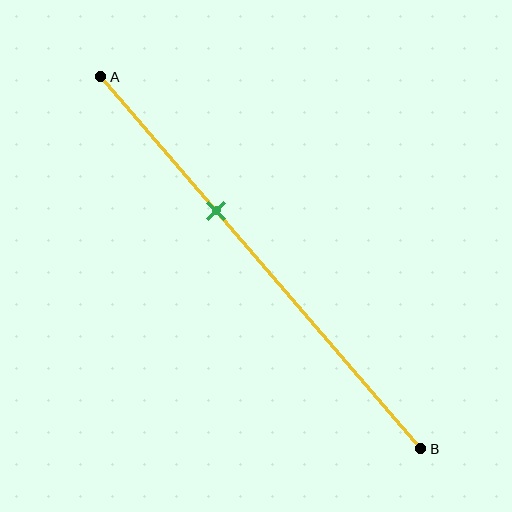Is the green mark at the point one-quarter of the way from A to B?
No, the mark is at about 35% from A, not at the 25% one-quarter point.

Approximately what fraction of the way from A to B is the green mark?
The green mark is approximately 35% of the way from A to B.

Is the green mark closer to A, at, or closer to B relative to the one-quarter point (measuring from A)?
The green mark is closer to point B than the one-quarter point of segment AB.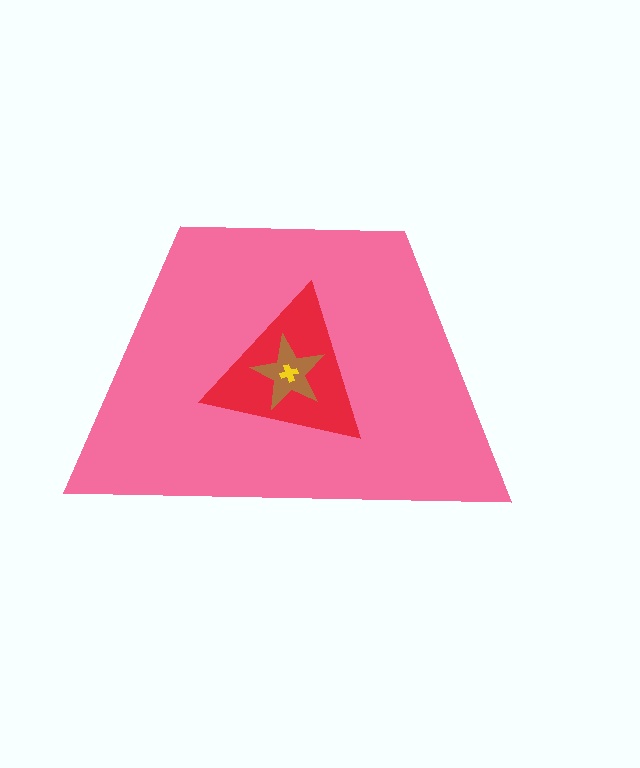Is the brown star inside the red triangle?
Yes.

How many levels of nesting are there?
4.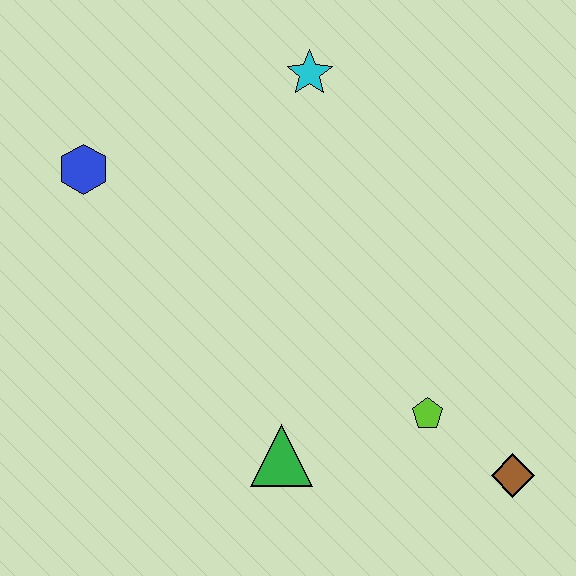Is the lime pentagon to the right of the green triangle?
Yes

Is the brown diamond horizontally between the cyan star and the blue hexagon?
No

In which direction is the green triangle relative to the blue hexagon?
The green triangle is below the blue hexagon.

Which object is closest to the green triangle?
The lime pentagon is closest to the green triangle.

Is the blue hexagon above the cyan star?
No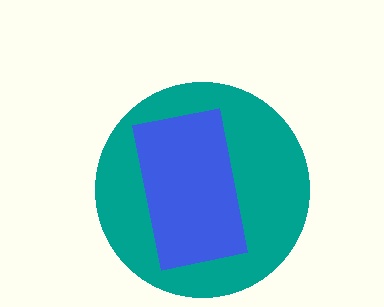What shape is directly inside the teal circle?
The blue rectangle.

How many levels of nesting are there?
2.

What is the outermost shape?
The teal circle.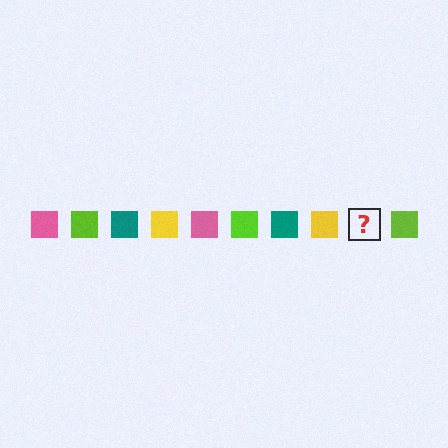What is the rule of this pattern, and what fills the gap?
The rule is that the pattern cycles through pink, lime, teal, yellow squares. The gap should be filled with a pink square.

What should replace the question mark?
The question mark should be replaced with a pink square.